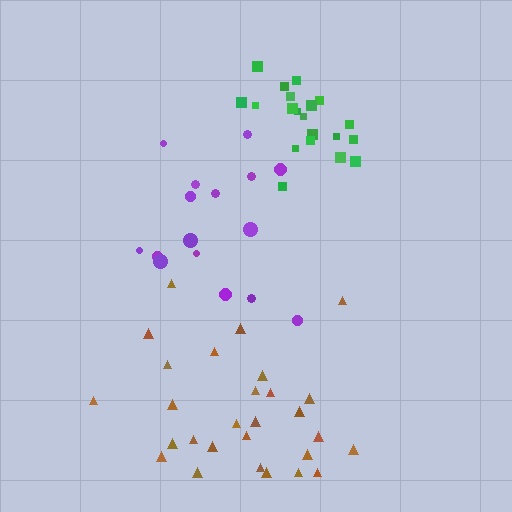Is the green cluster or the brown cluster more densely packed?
Green.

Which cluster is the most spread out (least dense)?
Purple.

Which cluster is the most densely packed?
Green.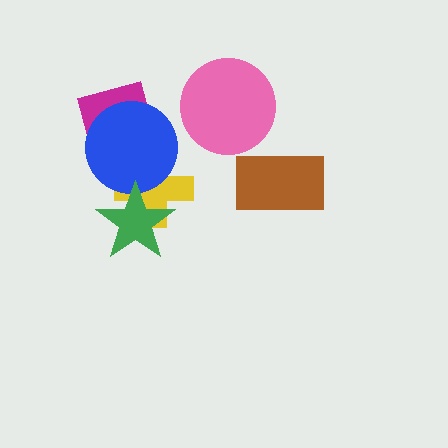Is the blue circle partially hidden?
Yes, it is partially covered by another shape.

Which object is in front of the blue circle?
The green star is in front of the blue circle.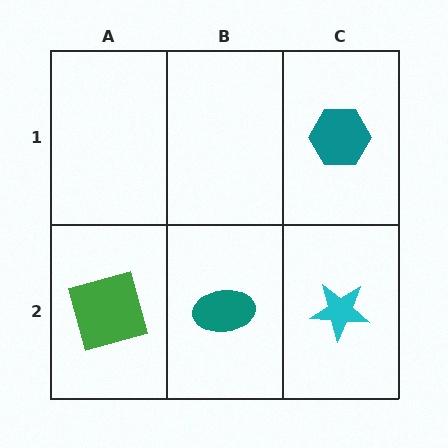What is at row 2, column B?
A teal ellipse.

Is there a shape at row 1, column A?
No, that cell is empty.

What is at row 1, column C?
A teal hexagon.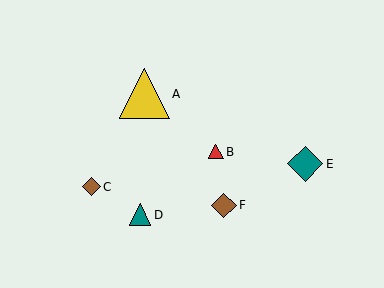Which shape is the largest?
The yellow triangle (labeled A) is the largest.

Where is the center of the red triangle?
The center of the red triangle is at (216, 152).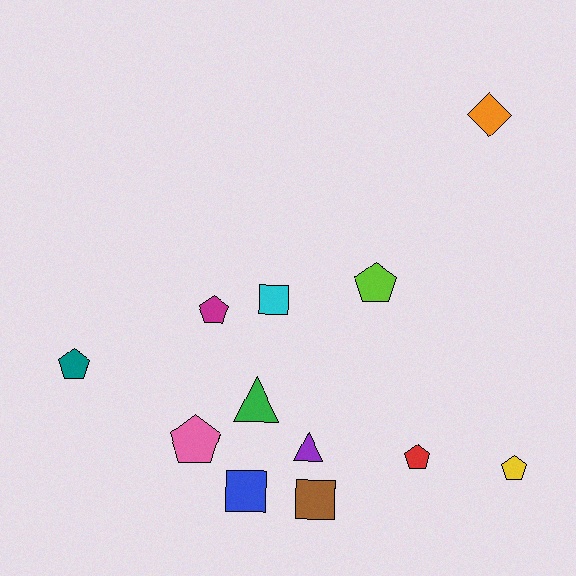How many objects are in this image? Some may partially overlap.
There are 12 objects.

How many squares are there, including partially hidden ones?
There are 3 squares.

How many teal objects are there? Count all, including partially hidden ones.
There is 1 teal object.